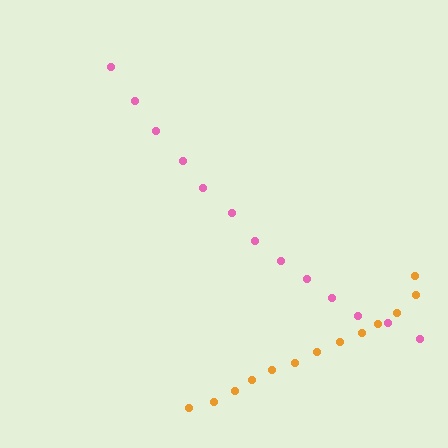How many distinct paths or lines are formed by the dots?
There are 2 distinct paths.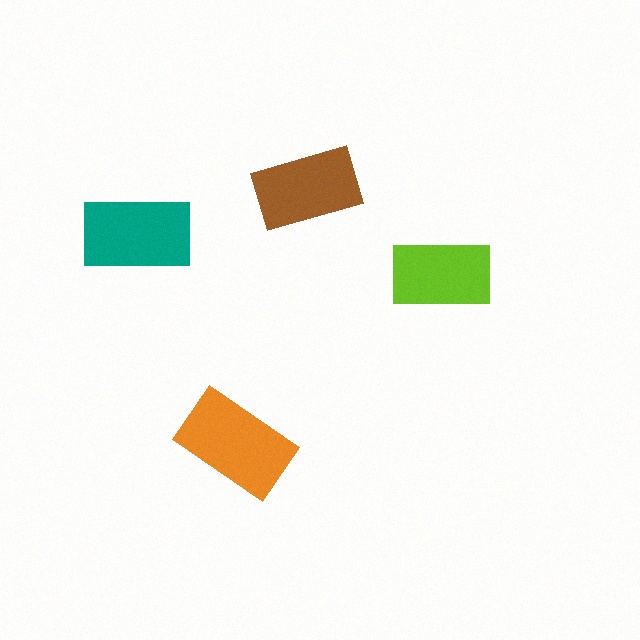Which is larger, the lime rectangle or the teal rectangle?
The teal one.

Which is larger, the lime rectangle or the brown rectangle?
The brown one.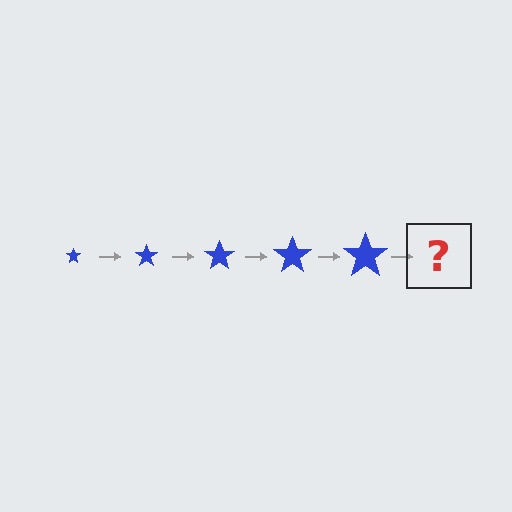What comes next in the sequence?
The next element should be a blue star, larger than the previous one.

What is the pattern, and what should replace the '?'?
The pattern is that the star gets progressively larger each step. The '?' should be a blue star, larger than the previous one.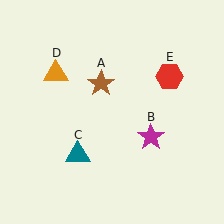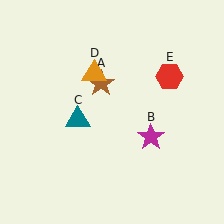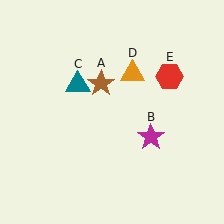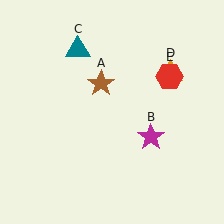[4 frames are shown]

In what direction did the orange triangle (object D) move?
The orange triangle (object D) moved right.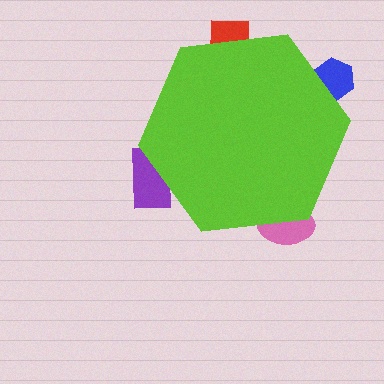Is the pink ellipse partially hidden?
Yes, the pink ellipse is partially hidden behind the lime hexagon.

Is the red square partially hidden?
Yes, the red square is partially hidden behind the lime hexagon.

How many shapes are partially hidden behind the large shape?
4 shapes are partially hidden.